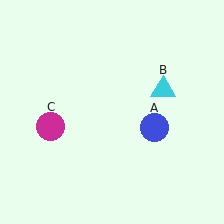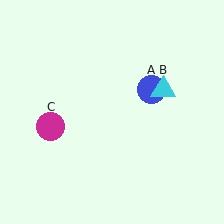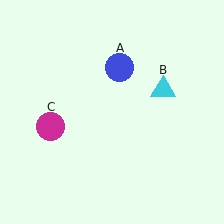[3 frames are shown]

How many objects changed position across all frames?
1 object changed position: blue circle (object A).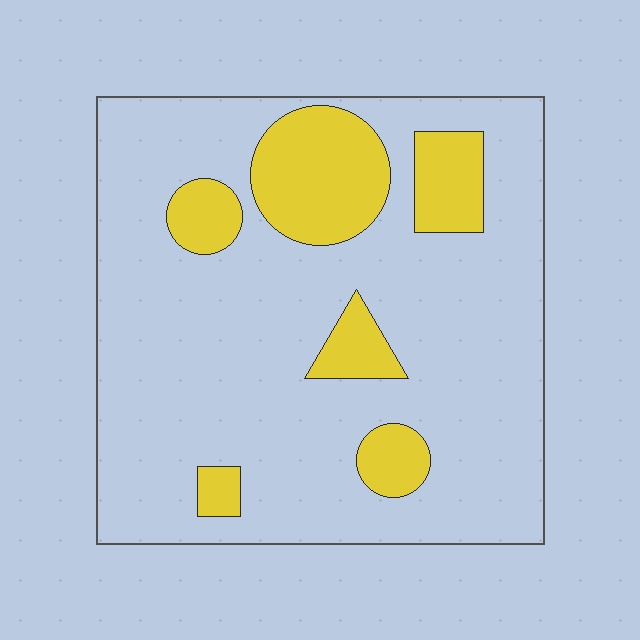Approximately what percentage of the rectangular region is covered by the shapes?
Approximately 20%.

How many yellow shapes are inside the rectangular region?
6.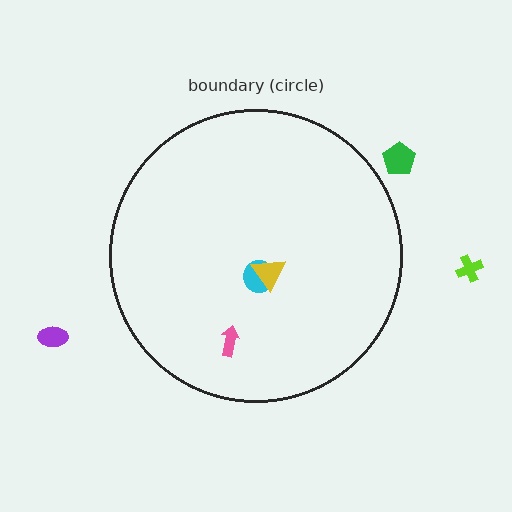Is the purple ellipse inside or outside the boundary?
Outside.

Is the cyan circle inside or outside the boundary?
Inside.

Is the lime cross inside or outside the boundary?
Outside.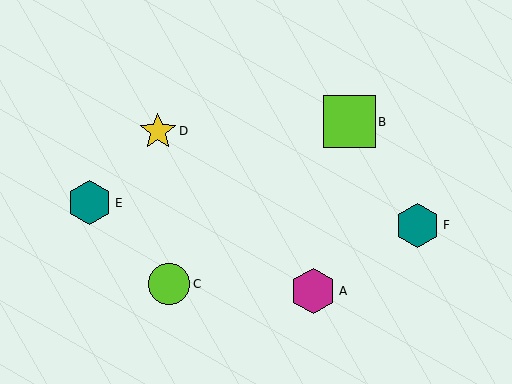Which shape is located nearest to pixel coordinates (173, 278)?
The lime circle (labeled C) at (169, 284) is nearest to that location.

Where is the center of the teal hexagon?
The center of the teal hexagon is at (418, 225).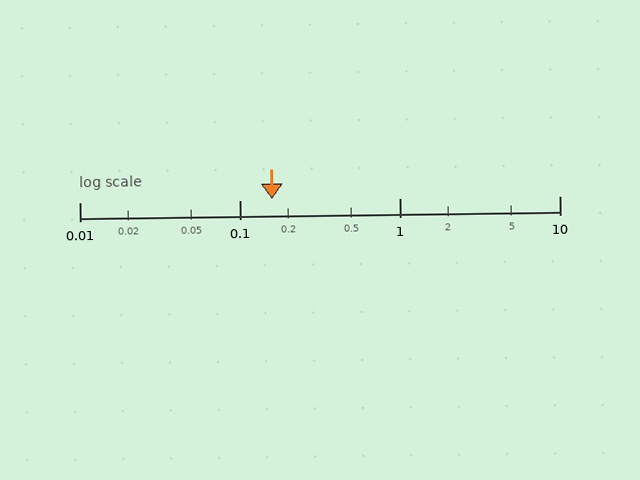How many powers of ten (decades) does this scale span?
The scale spans 3 decades, from 0.01 to 10.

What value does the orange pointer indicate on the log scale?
The pointer indicates approximately 0.16.